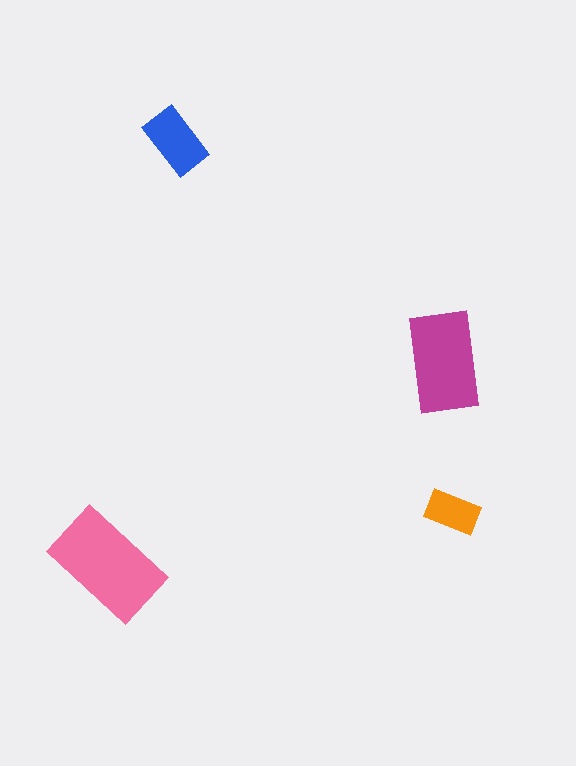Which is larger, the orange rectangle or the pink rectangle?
The pink one.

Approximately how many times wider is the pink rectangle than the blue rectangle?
About 1.5 times wider.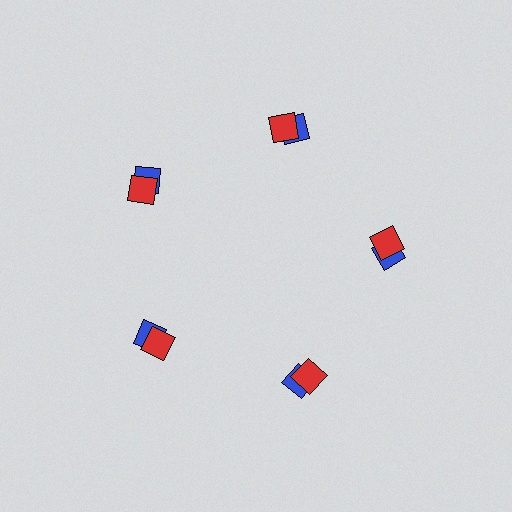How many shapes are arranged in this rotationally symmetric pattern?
There are 10 shapes, arranged in 5 groups of 2.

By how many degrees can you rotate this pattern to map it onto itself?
The pattern maps onto itself every 72 degrees of rotation.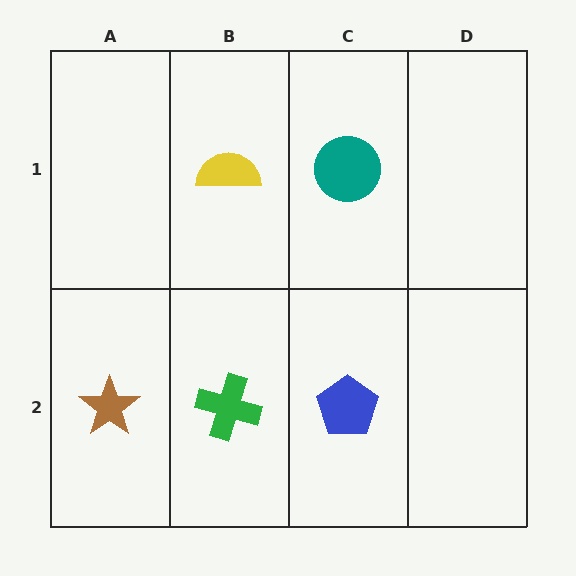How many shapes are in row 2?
3 shapes.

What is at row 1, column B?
A yellow semicircle.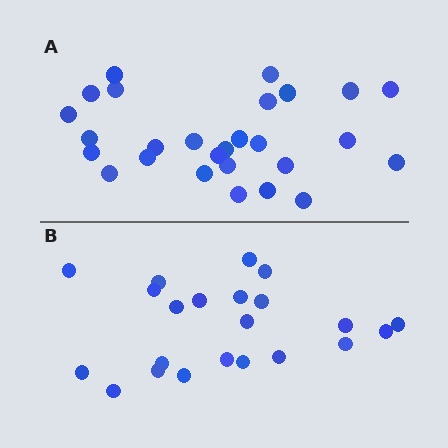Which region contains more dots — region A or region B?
Region A (the top region) has more dots.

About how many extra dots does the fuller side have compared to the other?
Region A has about 5 more dots than region B.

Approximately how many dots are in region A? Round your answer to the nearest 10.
About 30 dots. (The exact count is 27, which rounds to 30.)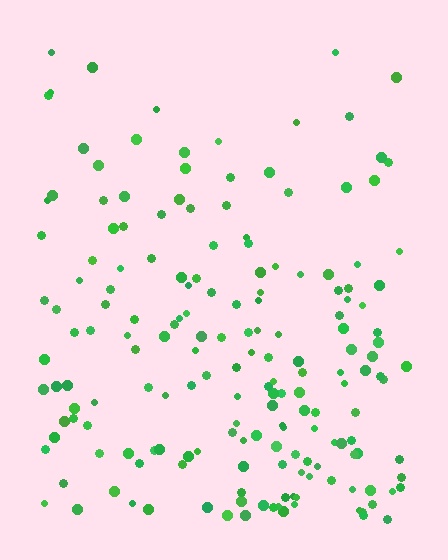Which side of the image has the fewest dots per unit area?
The top.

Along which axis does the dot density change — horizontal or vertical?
Vertical.